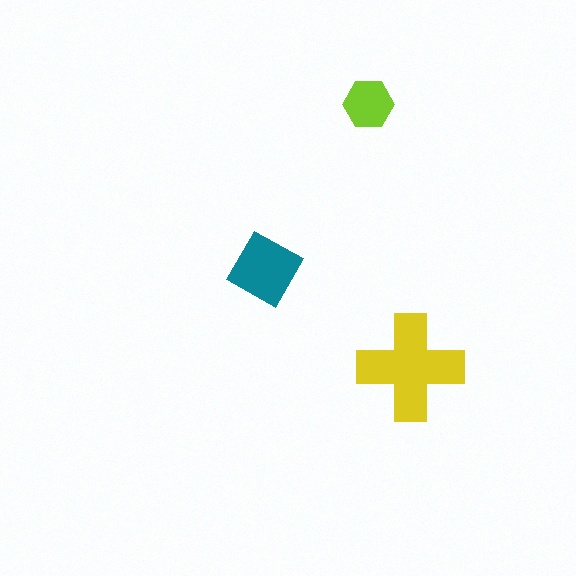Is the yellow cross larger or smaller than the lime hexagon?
Larger.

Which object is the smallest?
The lime hexagon.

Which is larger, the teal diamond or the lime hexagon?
The teal diamond.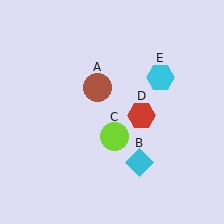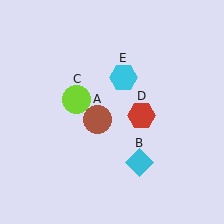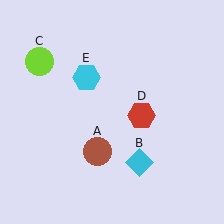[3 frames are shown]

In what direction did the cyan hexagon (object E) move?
The cyan hexagon (object E) moved left.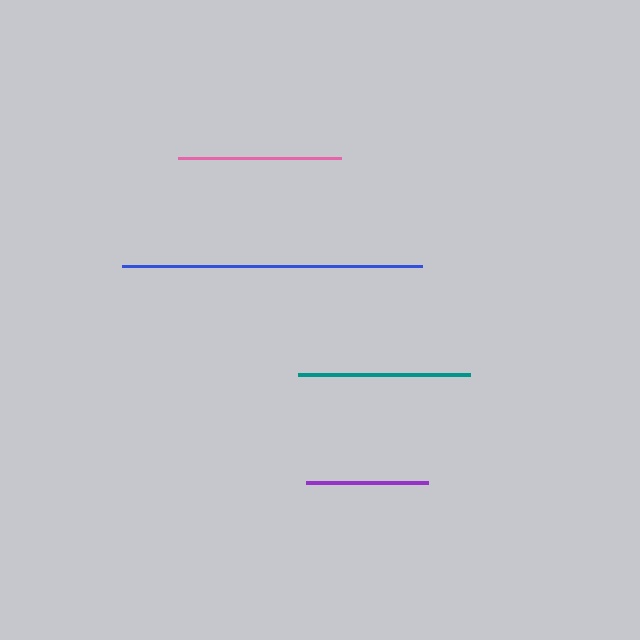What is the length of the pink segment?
The pink segment is approximately 162 pixels long.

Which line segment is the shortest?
The purple line is the shortest at approximately 122 pixels.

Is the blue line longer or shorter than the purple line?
The blue line is longer than the purple line.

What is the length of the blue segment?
The blue segment is approximately 300 pixels long.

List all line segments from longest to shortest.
From longest to shortest: blue, teal, pink, purple.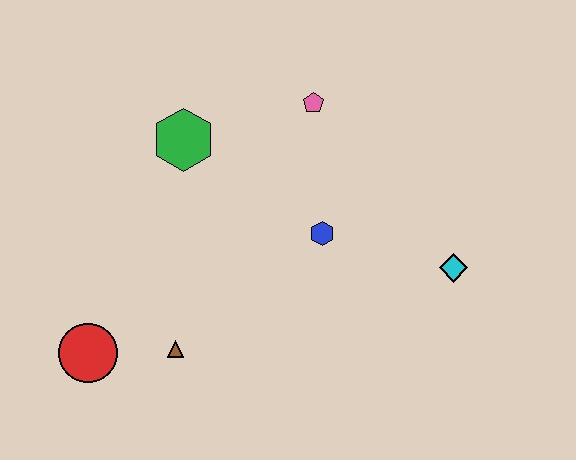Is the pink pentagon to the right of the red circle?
Yes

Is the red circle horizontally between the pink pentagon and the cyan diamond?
No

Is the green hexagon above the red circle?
Yes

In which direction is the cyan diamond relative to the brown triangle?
The cyan diamond is to the right of the brown triangle.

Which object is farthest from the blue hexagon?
The red circle is farthest from the blue hexagon.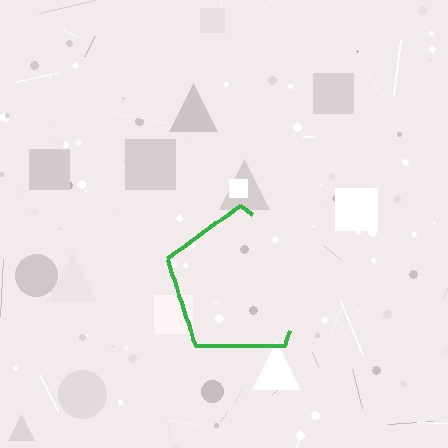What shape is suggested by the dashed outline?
The dashed outline suggests a pentagon.